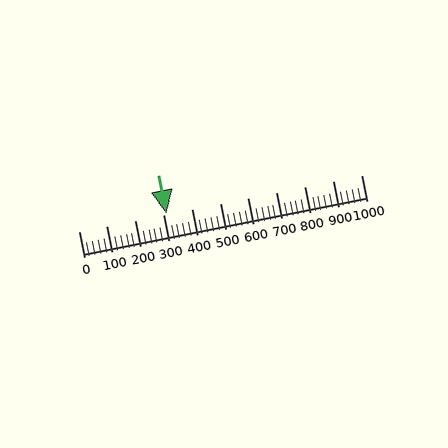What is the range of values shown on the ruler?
The ruler shows values from 0 to 1000.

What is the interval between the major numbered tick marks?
The major tick marks are spaced 100 units apart.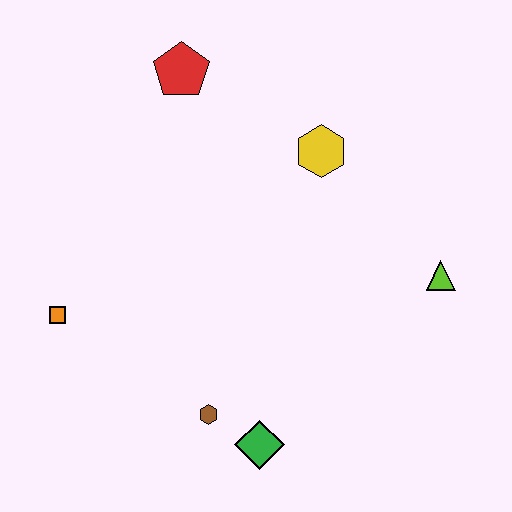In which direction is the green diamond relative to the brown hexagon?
The green diamond is to the right of the brown hexagon.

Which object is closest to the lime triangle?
The yellow hexagon is closest to the lime triangle.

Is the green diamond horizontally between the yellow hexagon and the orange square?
Yes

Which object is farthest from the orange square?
The lime triangle is farthest from the orange square.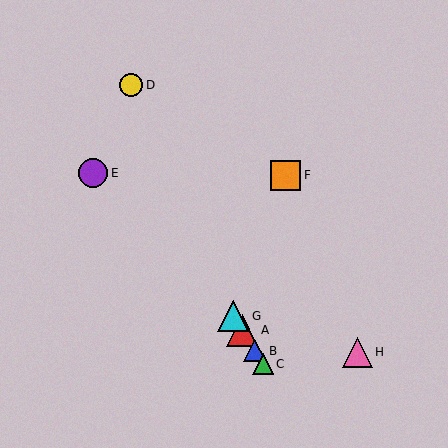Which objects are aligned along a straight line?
Objects A, B, C, G are aligned along a straight line.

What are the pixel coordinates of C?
Object C is at (263, 364).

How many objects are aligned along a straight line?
4 objects (A, B, C, G) are aligned along a straight line.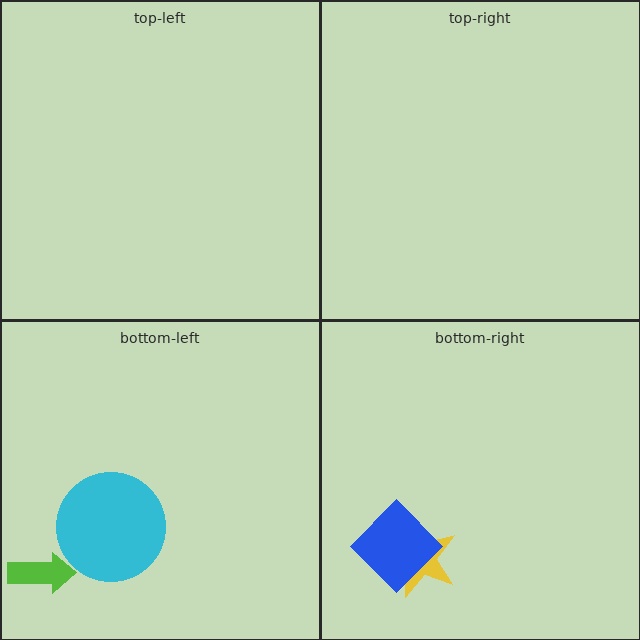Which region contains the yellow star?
The bottom-right region.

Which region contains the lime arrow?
The bottom-left region.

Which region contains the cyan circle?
The bottom-left region.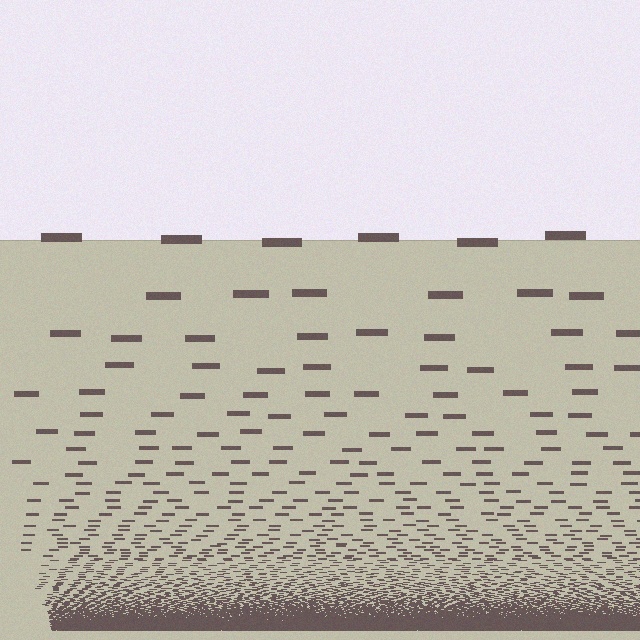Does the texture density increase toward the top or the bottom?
Density increases toward the bottom.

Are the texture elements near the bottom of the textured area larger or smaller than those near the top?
Smaller. The gradient is inverted — elements near the bottom are smaller and denser.